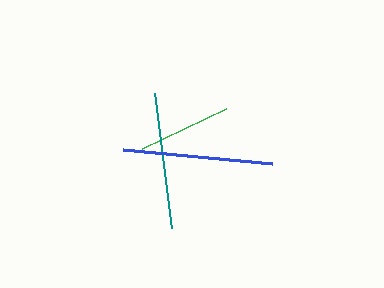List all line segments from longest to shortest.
From longest to shortest: blue, teal, green.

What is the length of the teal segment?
The teal segment is approximately 135 pixels long.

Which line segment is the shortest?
The green line is the shortest at approximately 94 pixels.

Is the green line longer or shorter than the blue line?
The blue line is longer than the green line.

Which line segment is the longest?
The blue line is the longest at approximately 150 pixels.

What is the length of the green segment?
The green segment is approximately 94 pixels long.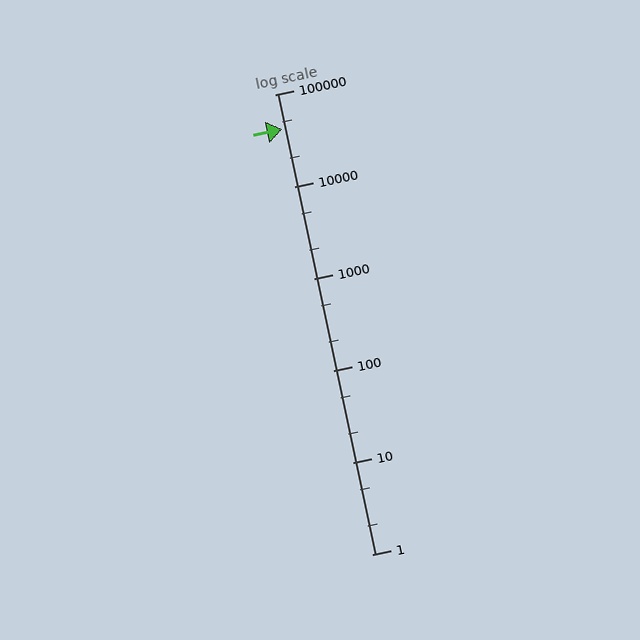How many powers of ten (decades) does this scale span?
The scale spans 5 decades, from 1 to 100000.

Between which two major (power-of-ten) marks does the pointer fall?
The pointer is between 10000 and 100000.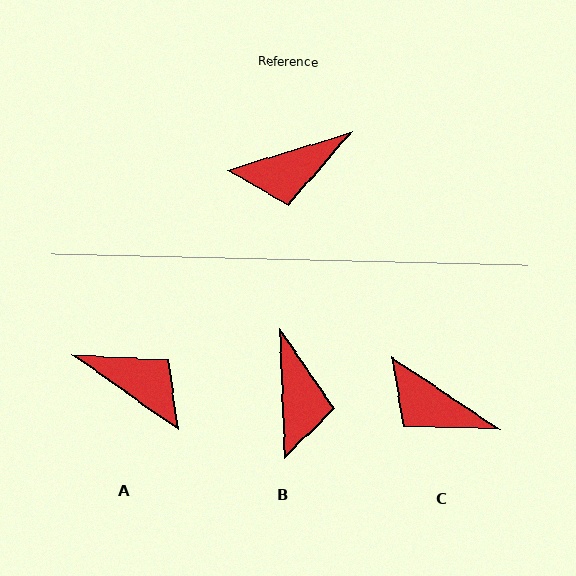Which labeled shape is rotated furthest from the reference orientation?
A, about 128 degrees away.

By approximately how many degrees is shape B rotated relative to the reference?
Approximately 75 degrees counter-clockwise.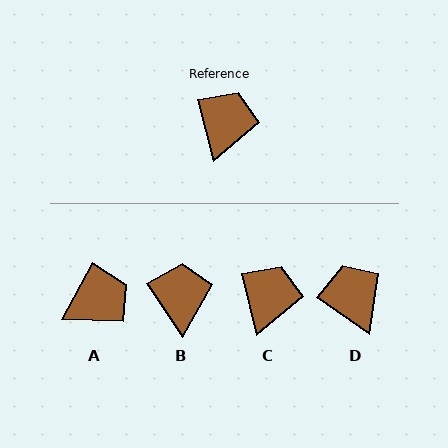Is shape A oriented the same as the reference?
No, it is off by about 42 degrees.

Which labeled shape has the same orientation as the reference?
C.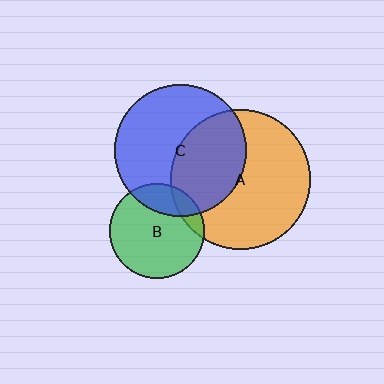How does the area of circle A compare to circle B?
Approximately 2.2 times.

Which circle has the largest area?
Circle A (orange).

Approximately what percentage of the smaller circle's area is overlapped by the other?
Approximately 20%.